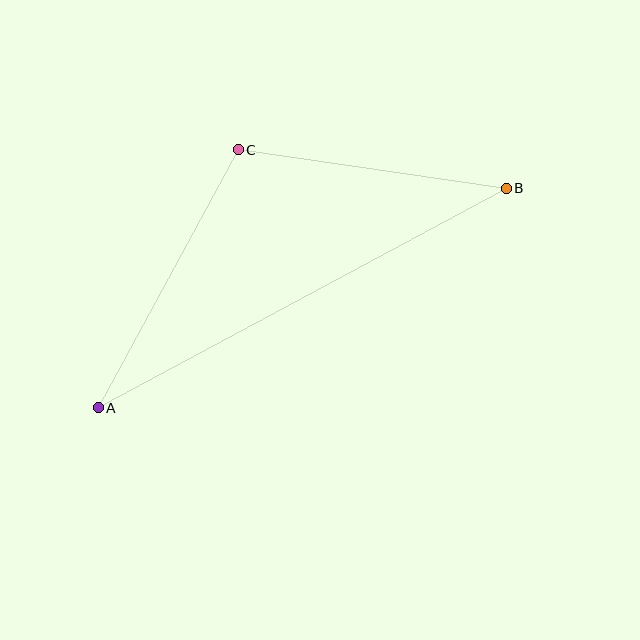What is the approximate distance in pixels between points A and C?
The distance between A and C is approximately 293 pixels.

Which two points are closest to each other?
Points B and C are closest to each other.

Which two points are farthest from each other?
Points A and B are farthest from each other.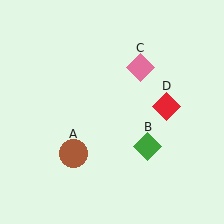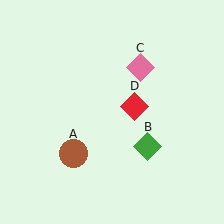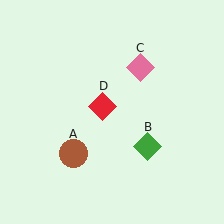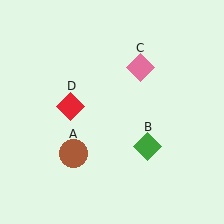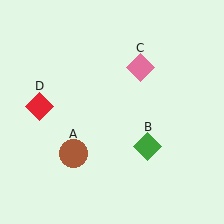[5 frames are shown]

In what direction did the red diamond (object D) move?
The red diamond (object D) moved left.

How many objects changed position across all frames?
1 object changed position: red diamond (object D).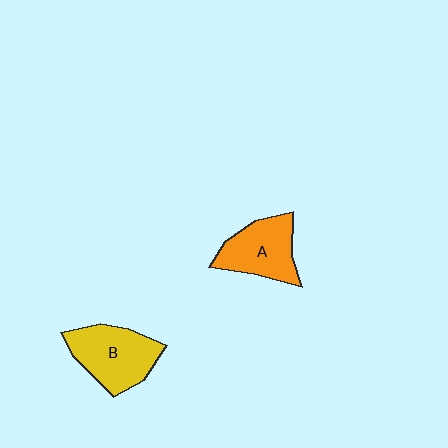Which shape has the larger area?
Shape B (yellow).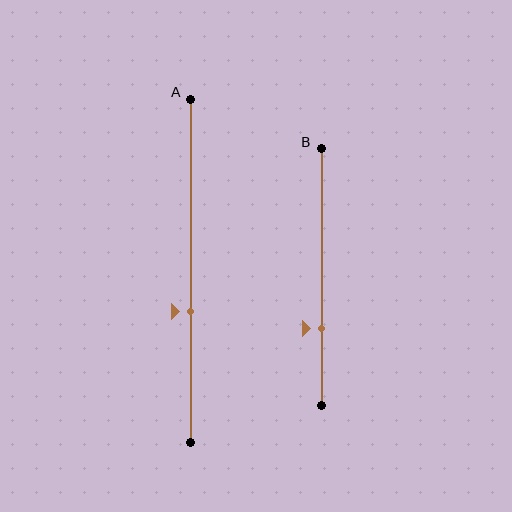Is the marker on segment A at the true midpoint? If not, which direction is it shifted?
No, the marker on segment A is shifted downward by about 12% of the segment length.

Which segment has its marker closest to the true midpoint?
Segment A has its marker closest to the true midpoint.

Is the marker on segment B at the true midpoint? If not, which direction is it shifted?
No, the marker on segment B is shifted downward by about 20% of the segment length.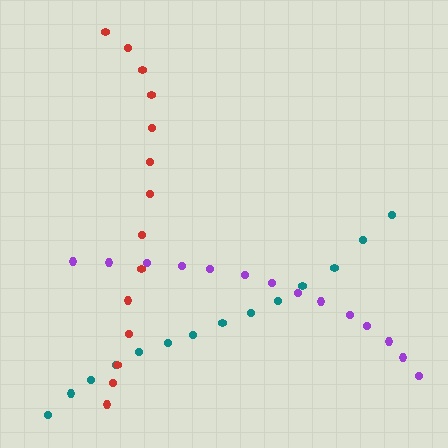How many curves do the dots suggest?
There are 3 distinct paths.